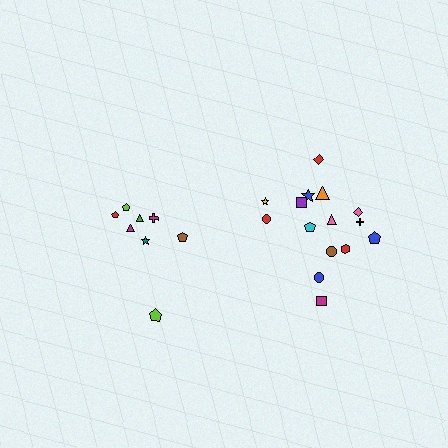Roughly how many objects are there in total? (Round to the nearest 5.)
Roughly 25 objects in total.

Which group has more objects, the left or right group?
The right group.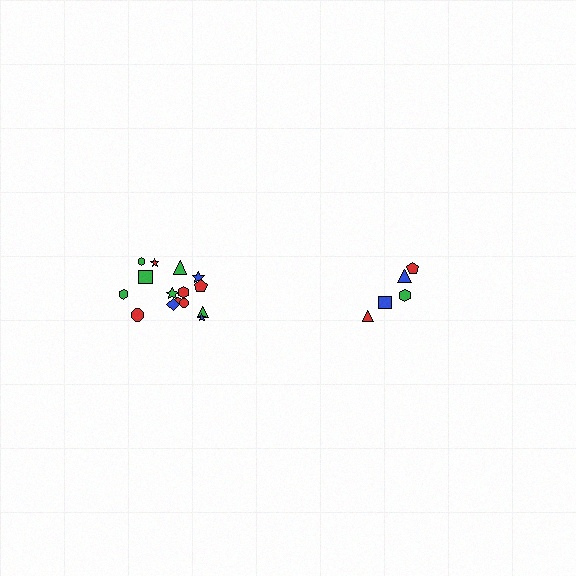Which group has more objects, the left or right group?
The left group.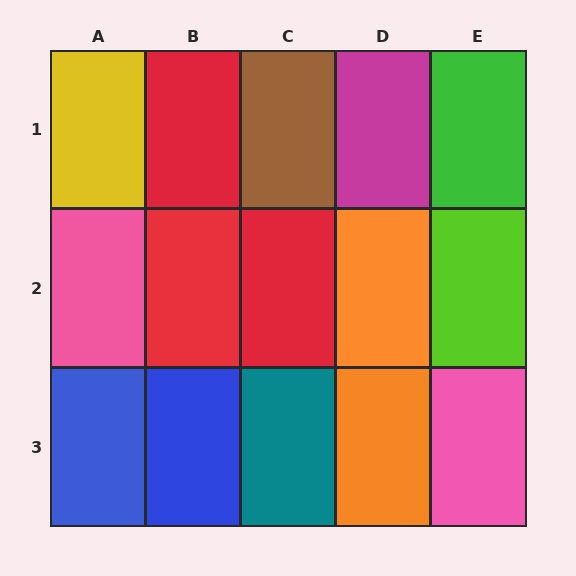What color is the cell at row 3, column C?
Teal.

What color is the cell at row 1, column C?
Brown.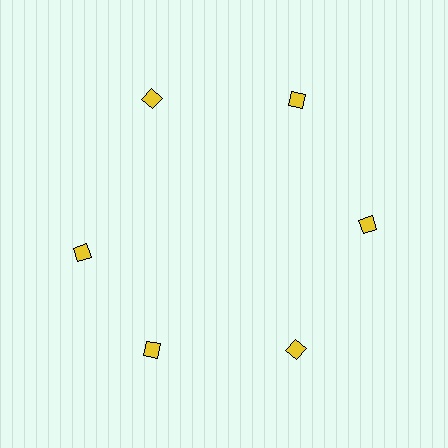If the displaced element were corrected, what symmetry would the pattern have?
It would have 6-fold rotational symmetry — the pattern would map onto itself every 60 degrees.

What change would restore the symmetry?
The symmetry would be restored by rotating it back into even spacing with its neighbors so that all 6 diamonds sit at equal angles and equal distance from the center.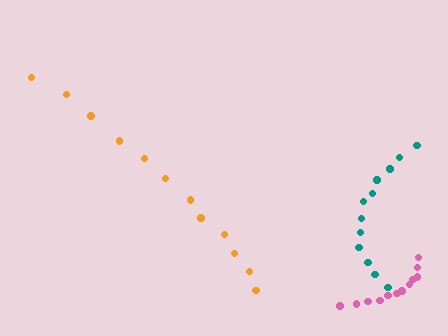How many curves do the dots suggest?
There are 3 distinct paths.